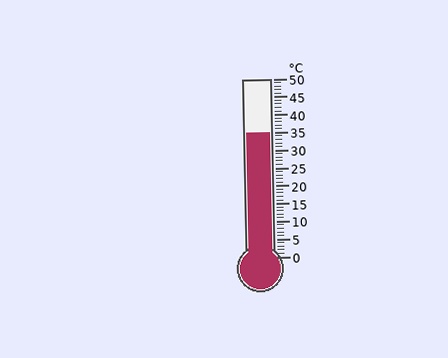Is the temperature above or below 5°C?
The temperature is above 5°C.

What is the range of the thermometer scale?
The thermometer scale ranges from 0°C to 50°C.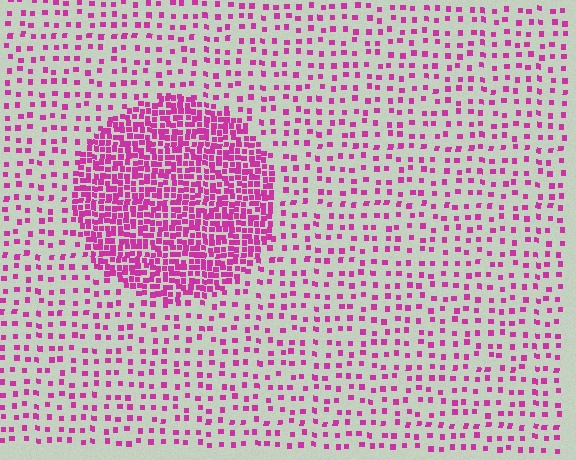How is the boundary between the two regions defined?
The boundary is defined by a change in element density (approximately 3.2x ratio). All elements are the same color, size, and shape.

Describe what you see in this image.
The image contains small magenta elements arranged at two different densities. A circle-shaped region is visible where the elements are more densely packed than the surrounding area.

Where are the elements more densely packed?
The elements are more densely packed inside the circle boundary.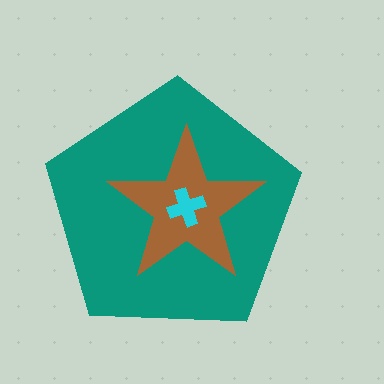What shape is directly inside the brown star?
The cyan cross.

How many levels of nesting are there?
3.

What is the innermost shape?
The cyan cross.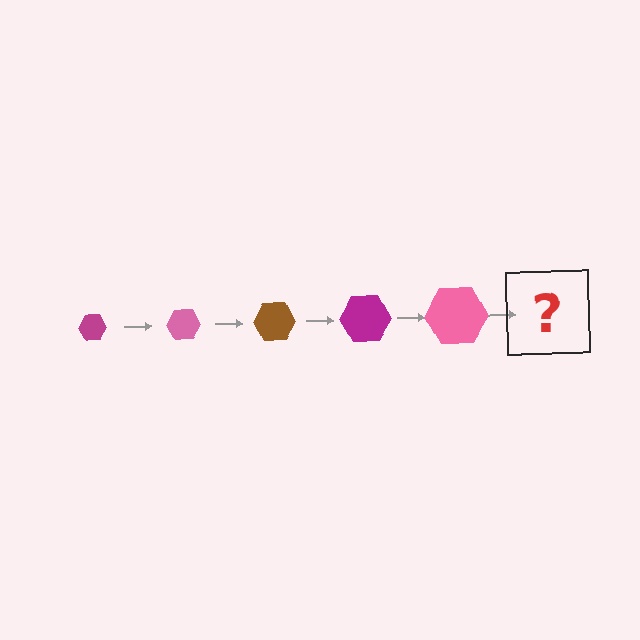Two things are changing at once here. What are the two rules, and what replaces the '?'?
The two rules are that the hexagon grows larger each step and the color cycles through magenta, pink, and brown. The '?' should be a brown hexagon, larger than the previous one.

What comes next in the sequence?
The next element should be a brown hexagon, larger than the previous one.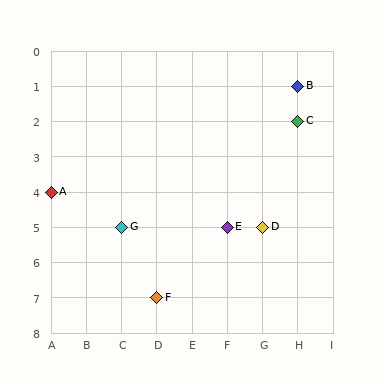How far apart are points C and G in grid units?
Points C and G are 5 columns and 3 rows apart (about 5.8 grid units diagonally).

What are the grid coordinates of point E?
Point E is at grid coordinates (F, 5).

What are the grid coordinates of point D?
Point D is at grid coordinates (G, 5).